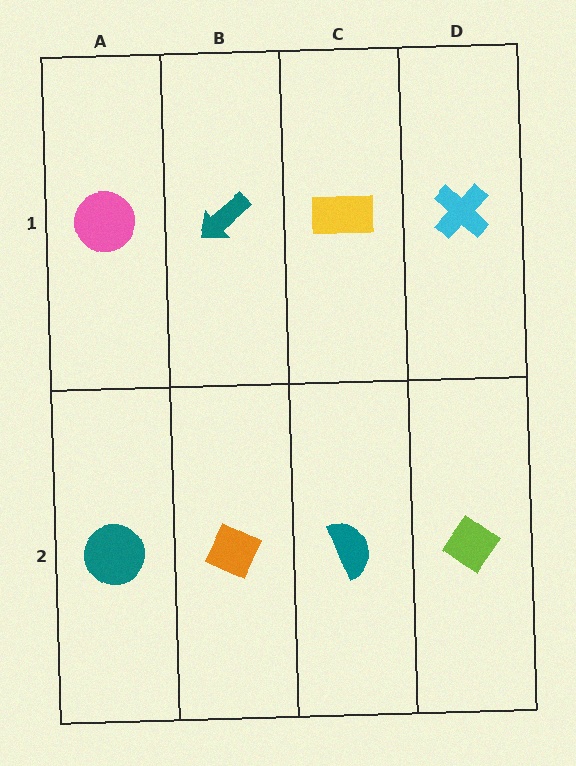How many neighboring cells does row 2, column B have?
3.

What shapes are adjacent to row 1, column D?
A lime diamond (row 2, column D), a yellow rectangle (row 1, column C).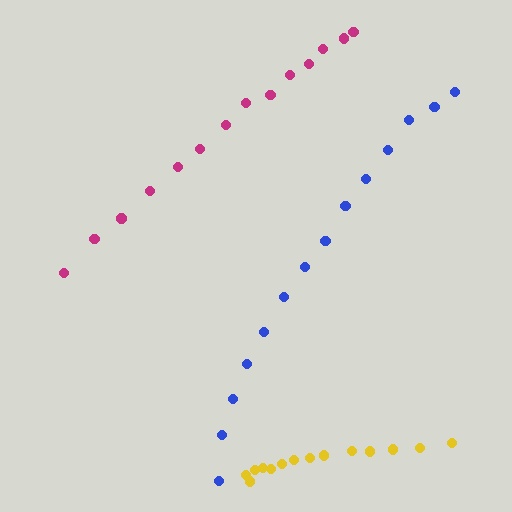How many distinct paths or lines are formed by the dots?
There are 3 distinct paths.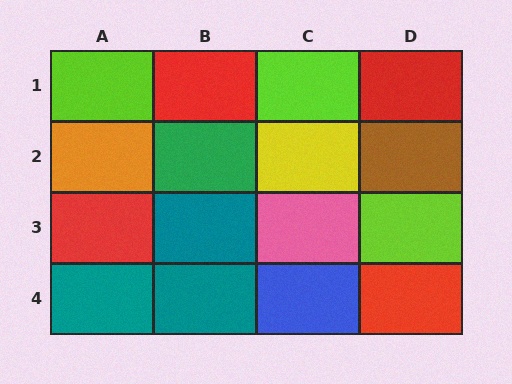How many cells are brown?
1 cell is brown.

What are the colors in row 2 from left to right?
Orange, green, yellow, brown.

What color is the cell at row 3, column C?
Pink.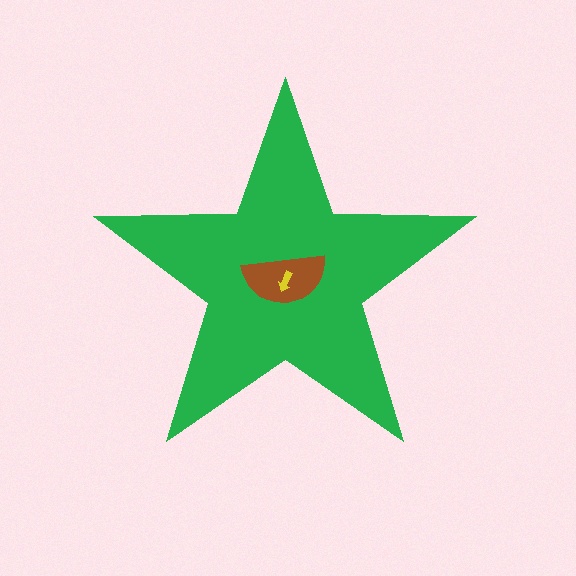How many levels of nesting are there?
3.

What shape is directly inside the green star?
The brown semicircle.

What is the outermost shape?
The green star.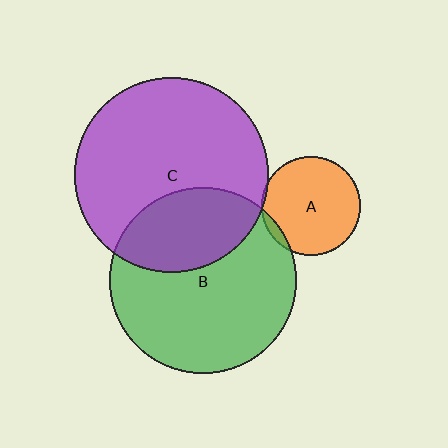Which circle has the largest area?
Circle C (purple).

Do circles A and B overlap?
Yes.